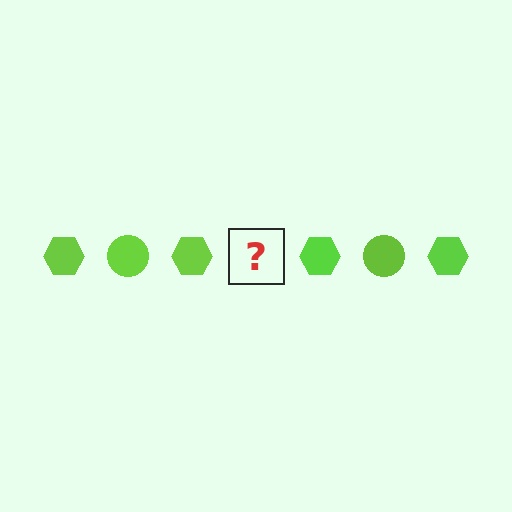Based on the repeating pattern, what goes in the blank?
The blank should be a lime circle.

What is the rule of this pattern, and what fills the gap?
The rule is that the pattern cycles through hexagon, circle shapes in lime. The gap should be filled with a lime circle.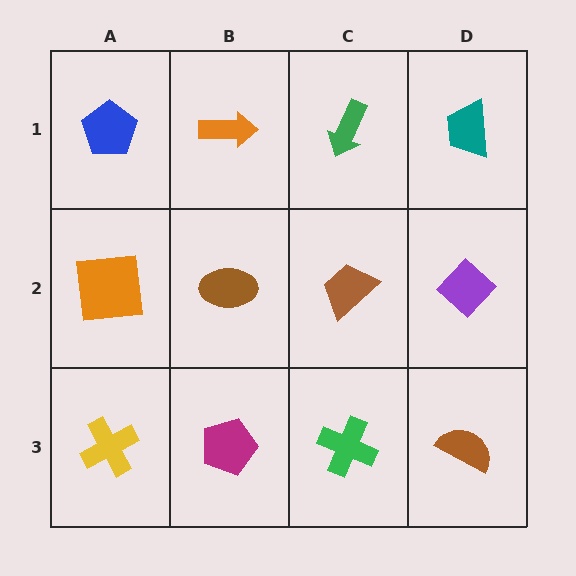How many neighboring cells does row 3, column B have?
3.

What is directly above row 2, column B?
An orange arrow.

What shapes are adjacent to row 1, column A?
An orange square (row 2, column A), an orange arrow (row 1, column B).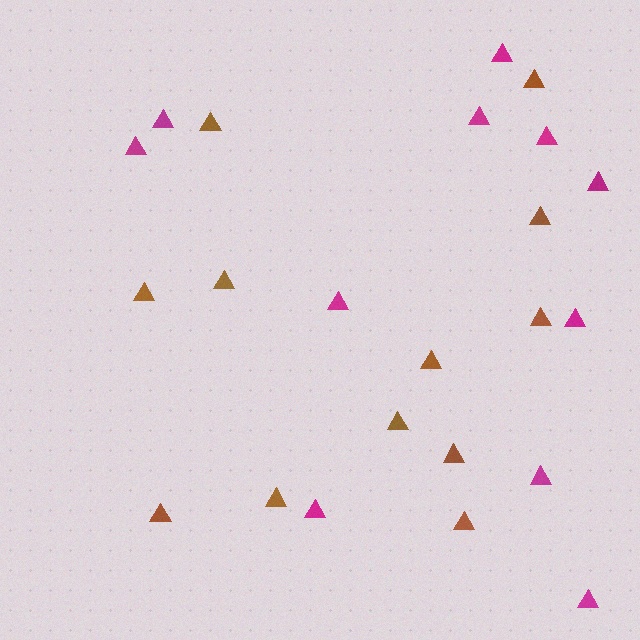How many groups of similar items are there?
There are 2 groups: one group of brown triangles (12) and one group of magenta triangles (11).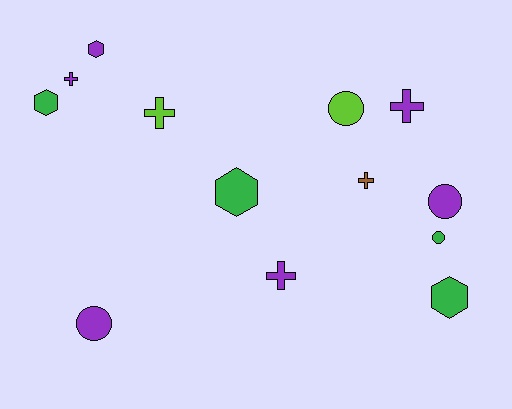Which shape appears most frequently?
Cross, with 5 objects.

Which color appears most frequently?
Purple, with 6 objects.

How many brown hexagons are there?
There are no brown hexagons.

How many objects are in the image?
There are 13 objects.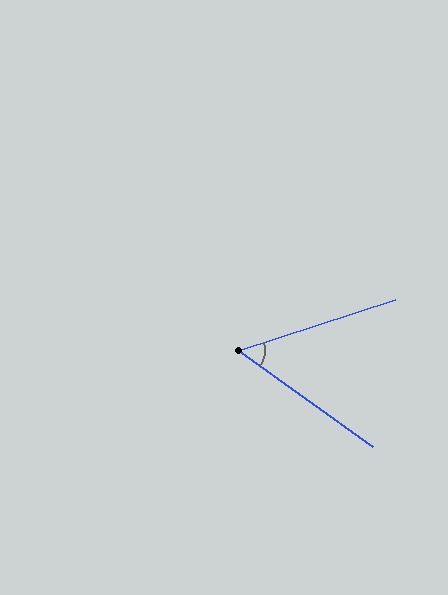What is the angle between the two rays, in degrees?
Approximately 54 degrees.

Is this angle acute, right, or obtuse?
It is acute.